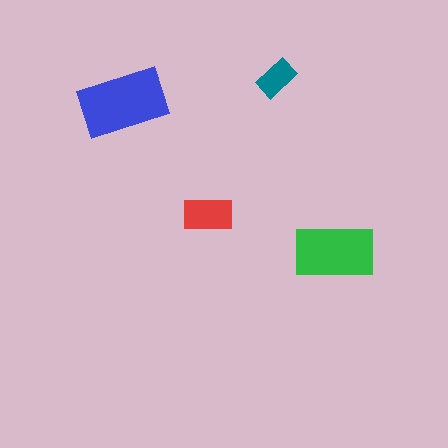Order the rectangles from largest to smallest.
the blue one, the green one, the red one, the teal one.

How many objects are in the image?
There are 4 objects in the image.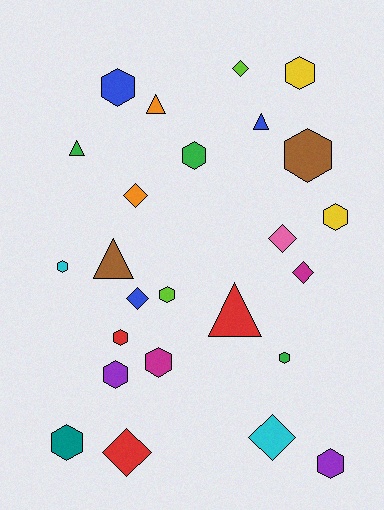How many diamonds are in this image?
There are 7 diamonds.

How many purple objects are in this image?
There are 2 purple objects.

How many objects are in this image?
There are 25 objects.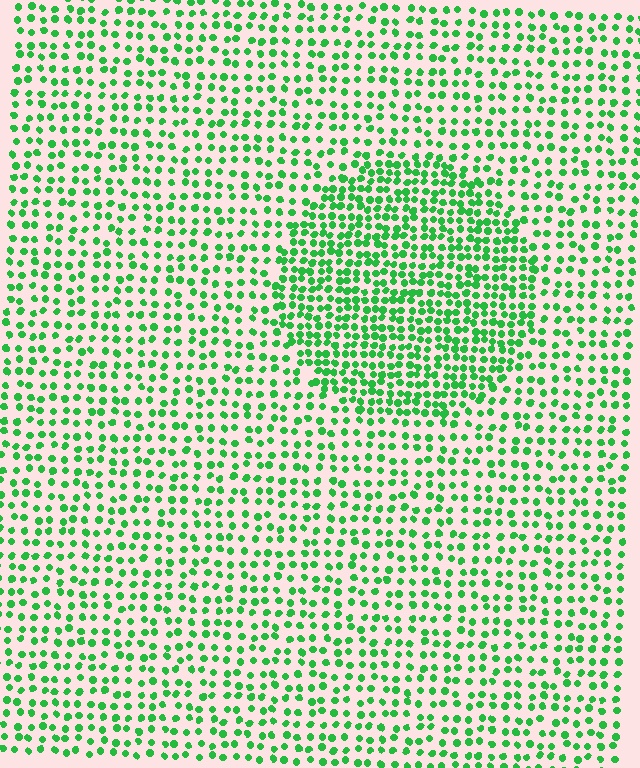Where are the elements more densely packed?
The elements are more densely packed inside the circle boundary.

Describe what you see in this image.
The image contains small green elements arranged at two different densities. A circle-shaped region is visible where the elements are more densely packed than the surrounding area.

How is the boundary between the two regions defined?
The boundary is defined by a change in element density (approximately 1.8x ratio). All elements are the same color, size, and shape.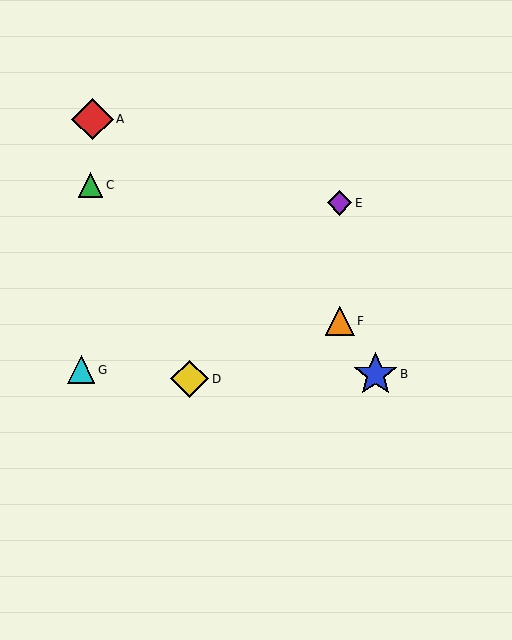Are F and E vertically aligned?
Yes, both are at x≈340.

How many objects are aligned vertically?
2 objects (E, F) are aligned vertically.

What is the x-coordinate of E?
Object E is at x≈340.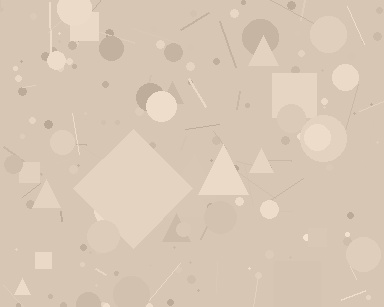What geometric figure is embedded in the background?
A diamond is embedded in the background.